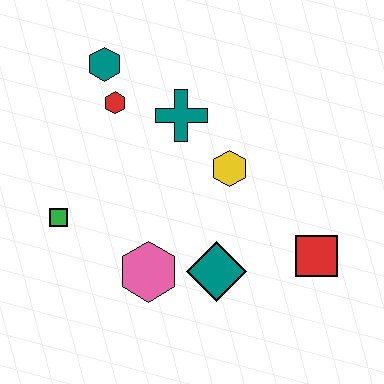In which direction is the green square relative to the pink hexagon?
The green square is to the left of the pink hexagon.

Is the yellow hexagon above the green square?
Yes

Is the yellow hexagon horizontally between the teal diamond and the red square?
Yes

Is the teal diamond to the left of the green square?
No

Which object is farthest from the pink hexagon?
The teal hexagon is farthest from the pink hexagon.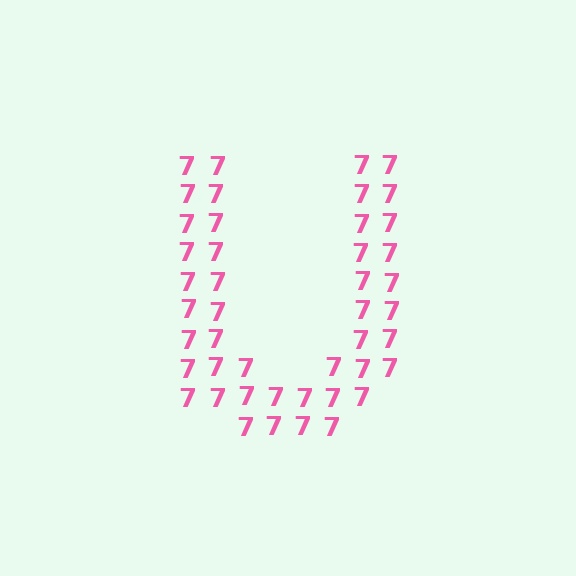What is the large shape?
The large shape is the letter U.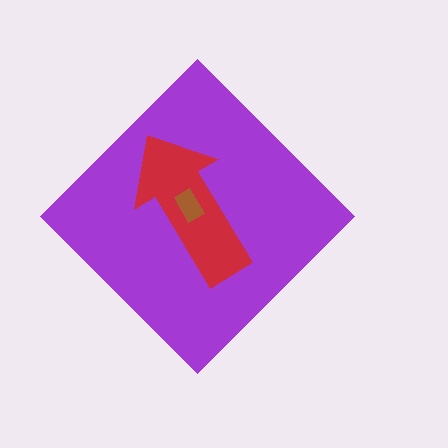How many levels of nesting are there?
3.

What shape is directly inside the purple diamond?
The red arrow.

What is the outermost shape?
The purple diamond.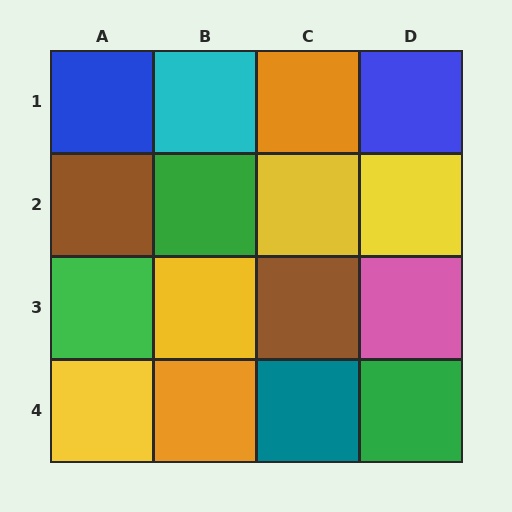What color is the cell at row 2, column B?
Green.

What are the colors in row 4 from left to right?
Yellow, orange, teal, green.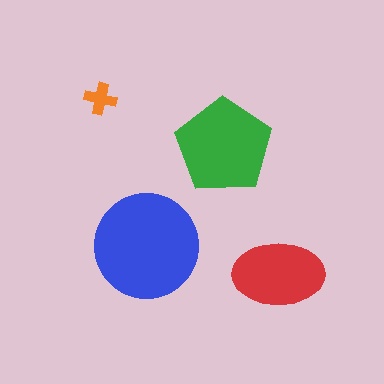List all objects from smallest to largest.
The orange cross, the red ellipse, the green pentagon, the blue circle.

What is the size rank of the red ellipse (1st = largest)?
3rd.